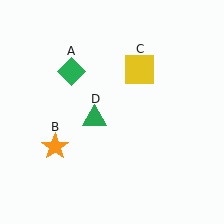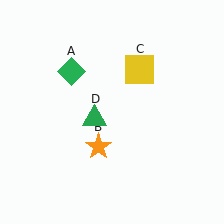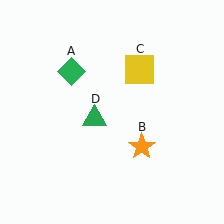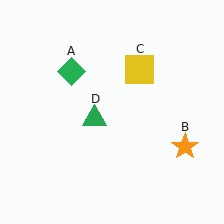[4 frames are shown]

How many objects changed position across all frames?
1 object changed position: orange star (object B).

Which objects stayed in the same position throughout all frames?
Green diamond (object A) and yellow square (object C) and green triangle (object D) remained stationary.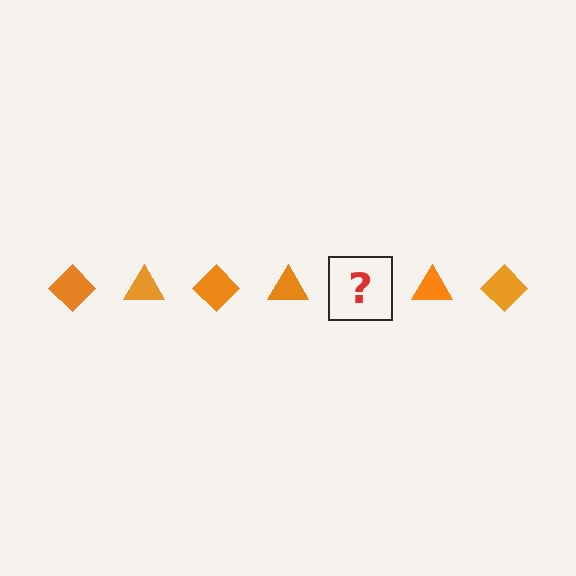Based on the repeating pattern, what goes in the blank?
The blank should be an orange diamond.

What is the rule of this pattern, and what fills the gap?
The rule is that the pattern cycles through diamond, triangle shapes in orange. The gap should be filled with an orange diamond.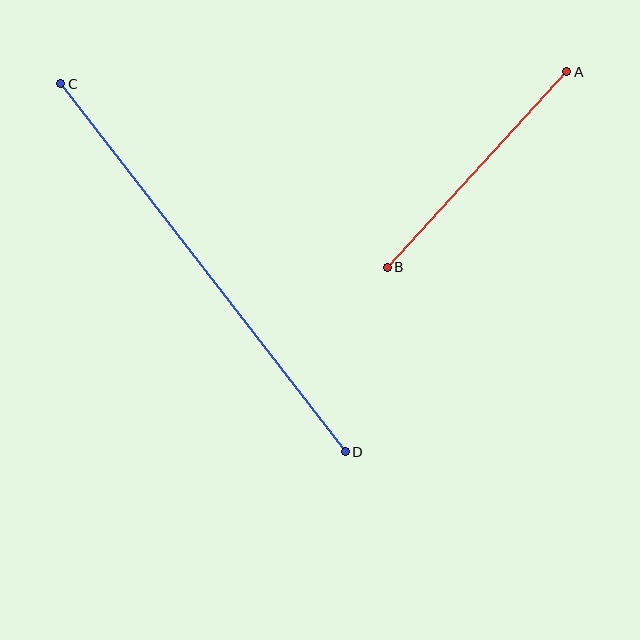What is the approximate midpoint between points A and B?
The midpoint is at approximately (477, 169) pixels.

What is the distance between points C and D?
The distance is approximately 465 pixels.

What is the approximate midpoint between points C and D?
The midpoint is at approximately (203, 268) pixels.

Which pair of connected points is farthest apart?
Points C and D are farthest apart.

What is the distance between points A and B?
The distance is approximately 266 pixels.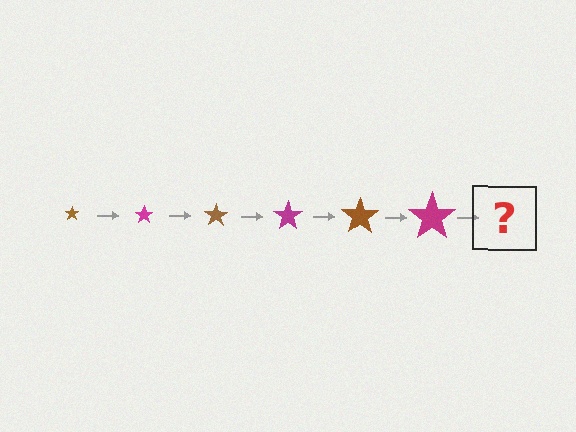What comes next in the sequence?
The next element should be a brown star, larger than the previous one.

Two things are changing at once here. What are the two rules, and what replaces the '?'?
The two rules are that the star grows larger each step and the color cycles through brown and magenta. The '?' should be a brown star, larger than the previous one.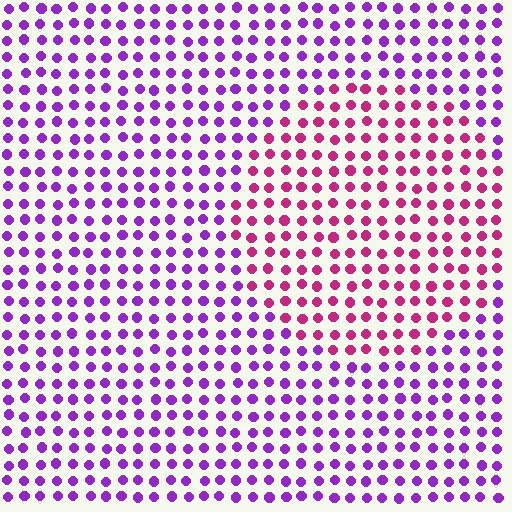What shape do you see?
I see a circle.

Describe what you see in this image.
The image is filled with small purple elements in a uniform arrangement. A circle-shaped region is visible where the elements are tinted to a slightly different hue, forming a subtle color boundary.